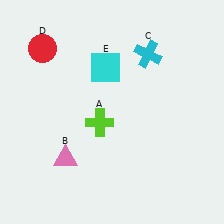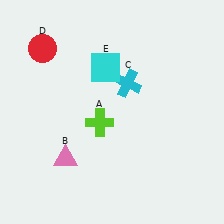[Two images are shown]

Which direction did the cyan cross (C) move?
The cyan cross (C) moved down.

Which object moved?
The cyan cross (C) moved down.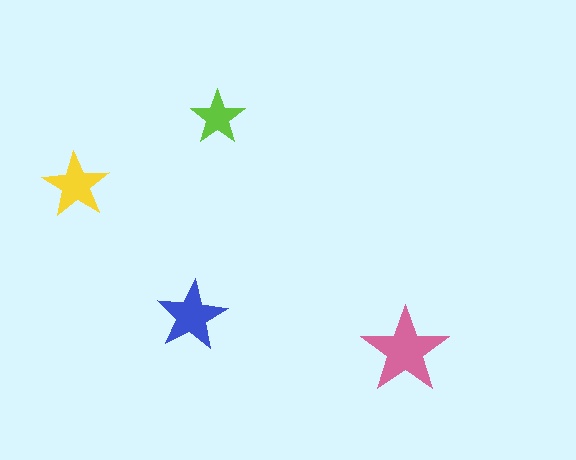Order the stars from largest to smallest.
the pink one, the blue one, the yellow one, the lime one.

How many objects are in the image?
There are 4 objects in the image.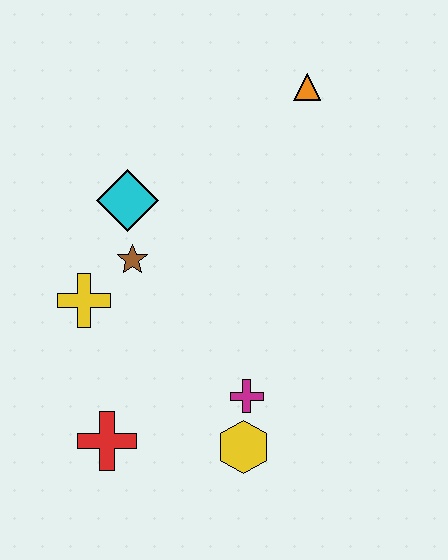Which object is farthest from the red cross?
The orange triangle is farthest from the red cross.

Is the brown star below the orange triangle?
Yes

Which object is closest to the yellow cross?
The brown star is closest to the yellow cross.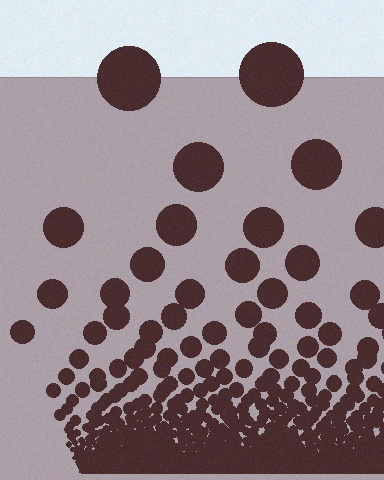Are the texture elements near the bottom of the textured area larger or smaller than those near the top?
Smaller. The gradient is inverted — elements near the bottom are smaller and denser.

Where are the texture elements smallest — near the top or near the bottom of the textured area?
Near the bottom.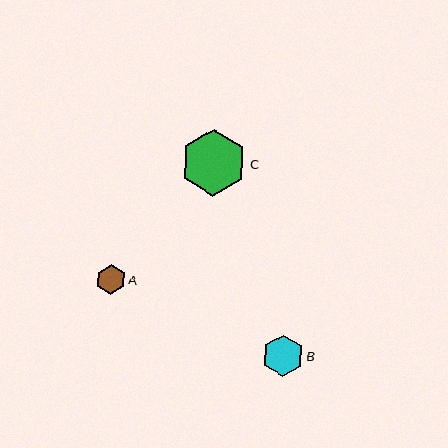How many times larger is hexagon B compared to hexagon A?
Hexagon B is approximately 1.4 times the size of hexagon A.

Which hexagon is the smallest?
Hexagon A is the smallest with a size of approximately 30 pixels.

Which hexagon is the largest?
Hexagon C is the largest with a size of approximately 67 pixels.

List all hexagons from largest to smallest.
From largest to smallest: C, B, A.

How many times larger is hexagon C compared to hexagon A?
Hexagon C is approximately 2.2 times the size of hexagon A.